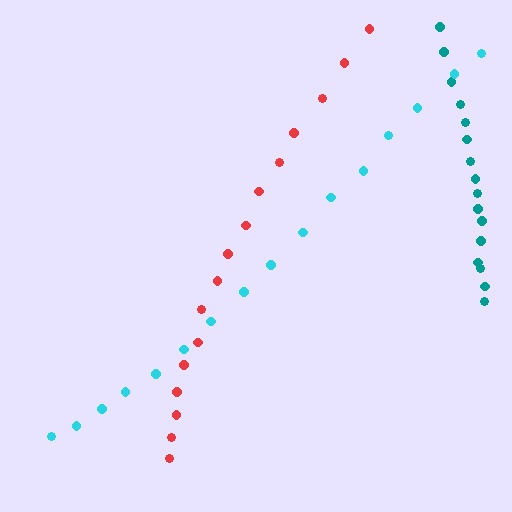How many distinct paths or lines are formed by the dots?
There are 3 distinct paths.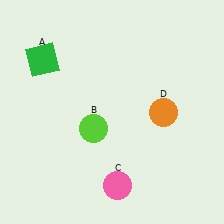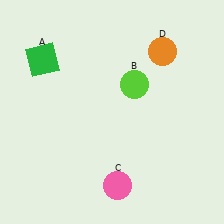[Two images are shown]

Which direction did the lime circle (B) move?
The lime circle (B) moved up.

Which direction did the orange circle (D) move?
The orange circle (D) moved up.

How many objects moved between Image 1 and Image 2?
2 objects moved between the two images.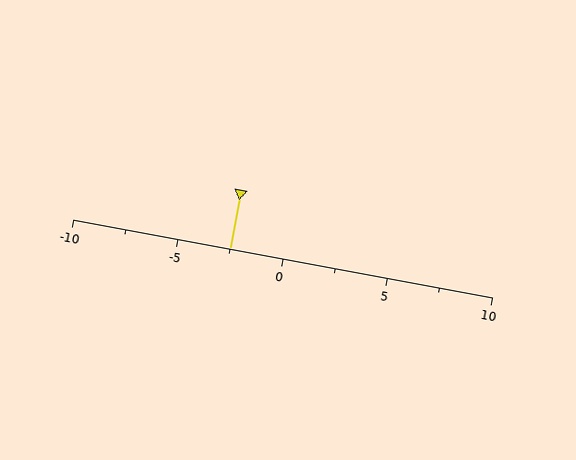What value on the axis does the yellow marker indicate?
The marker indicates approximately -2.5.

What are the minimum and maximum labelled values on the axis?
The axis runs from -10 to 10.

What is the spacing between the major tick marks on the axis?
The major ticks are spaced 5 apart.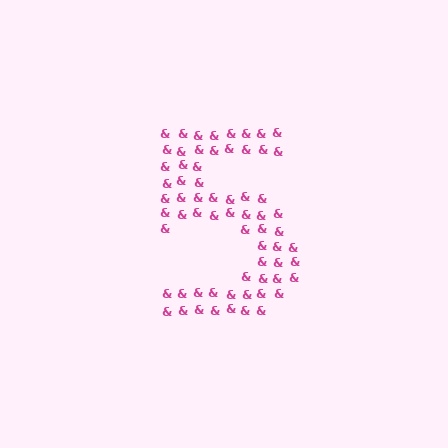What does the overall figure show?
The overall figure shows the digit 5.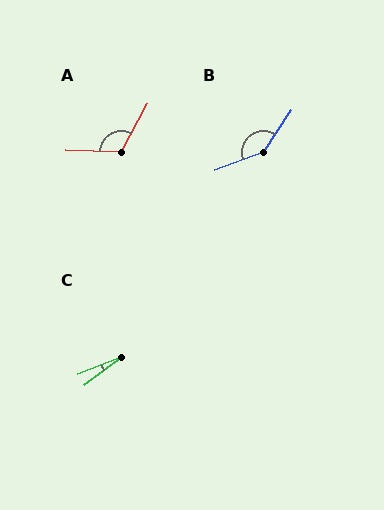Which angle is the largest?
B, at approximately 144 degrees.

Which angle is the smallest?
C, at approximately 16 degrees.